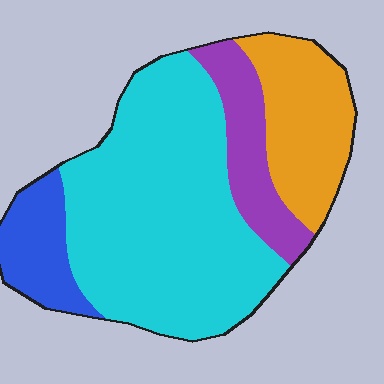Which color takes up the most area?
Cyan, at roughly 55%.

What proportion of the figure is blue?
Blue covers 11% of the figure.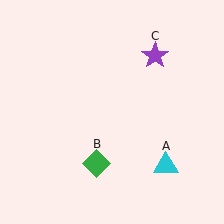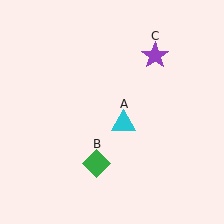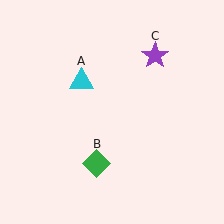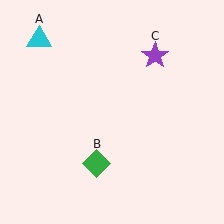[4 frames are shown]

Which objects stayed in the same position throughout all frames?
Green diamond (object B) and purple star (object C) remained stationary.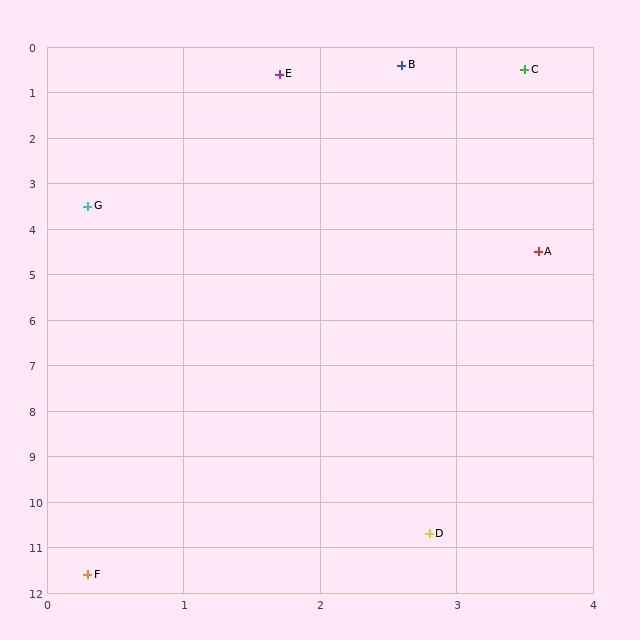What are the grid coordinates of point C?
Point C is at approximately (3.5, 0.5).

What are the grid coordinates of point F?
Point F is at approximately (0.3, 11.6).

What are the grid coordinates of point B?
Point B is at approximately (2.6, 0.4).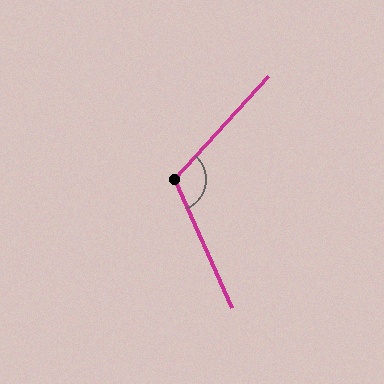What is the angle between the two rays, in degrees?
Approximately 113 degrees.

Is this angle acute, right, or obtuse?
It is obtuse.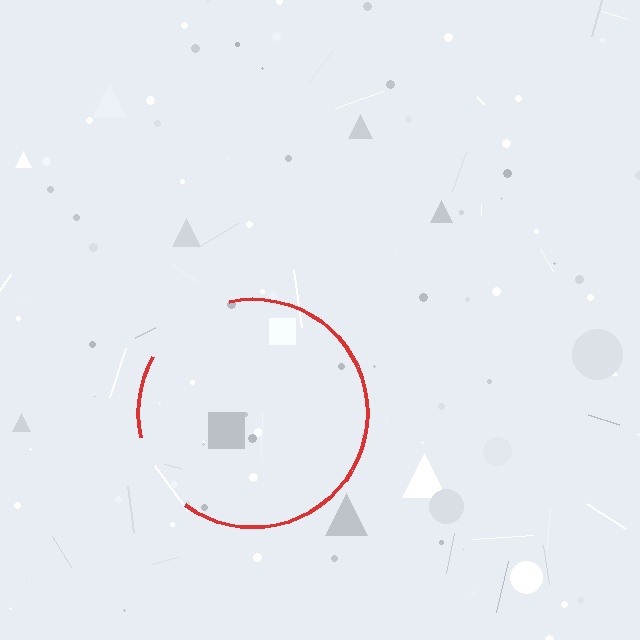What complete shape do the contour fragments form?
The contour fragments form a circle.